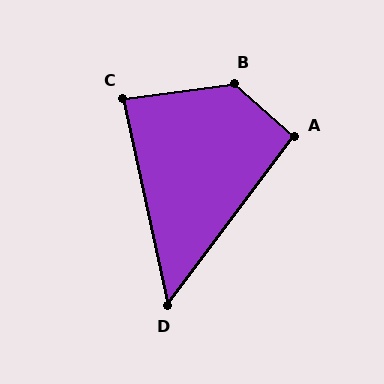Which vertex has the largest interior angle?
B, at approximately 131 degrees.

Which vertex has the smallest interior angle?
D, at approximately 49 degrees.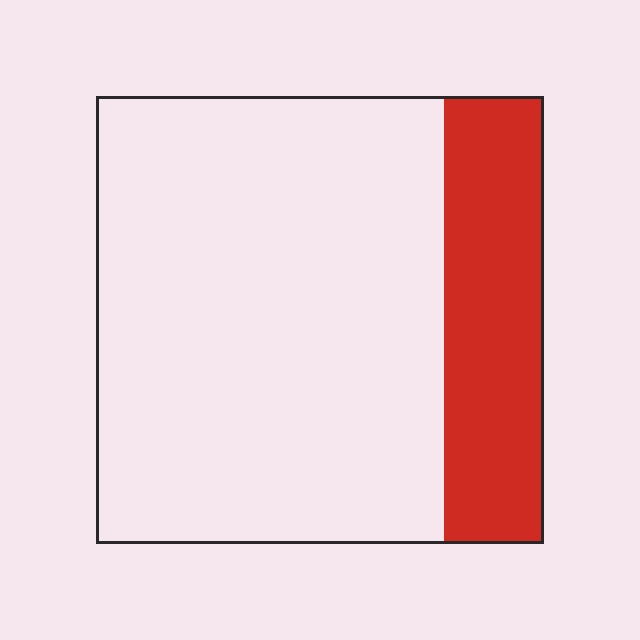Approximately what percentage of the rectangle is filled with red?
Approximately 20%.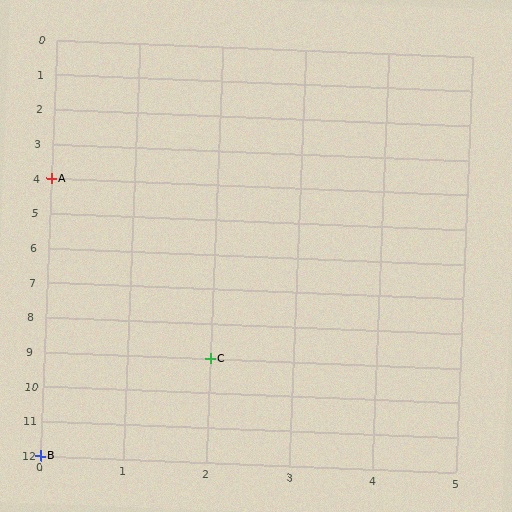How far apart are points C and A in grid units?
Points C and A are 2 columns and 5 rows apart (about 5.4 grid units diagonally).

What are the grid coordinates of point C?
Point C is at grid coordinates (2, 9).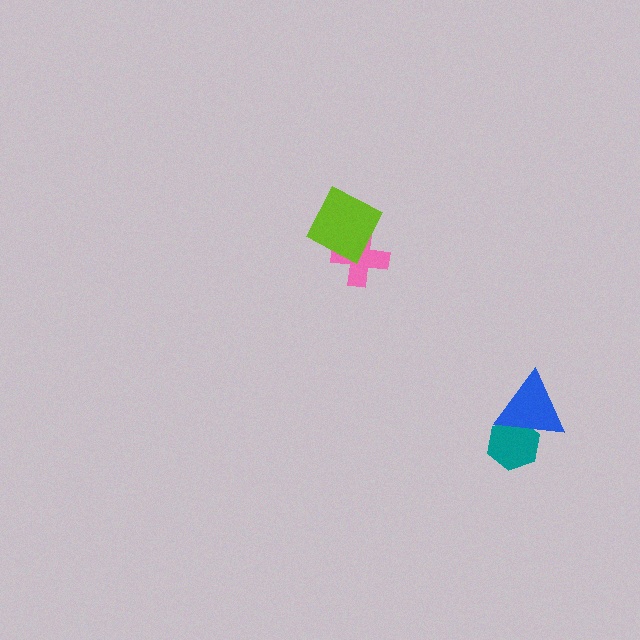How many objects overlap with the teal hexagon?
1 object overlaps with the teal hexagon.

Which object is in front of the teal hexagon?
The blue triangle is in front of the teal hexagon.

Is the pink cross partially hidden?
Yes, it is partially covered by another shape.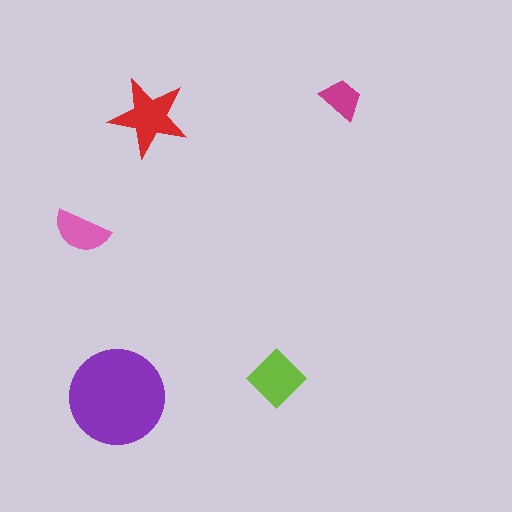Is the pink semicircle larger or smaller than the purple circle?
Smaller.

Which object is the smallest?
The magenta trapezoid.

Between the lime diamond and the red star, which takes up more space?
The red star.